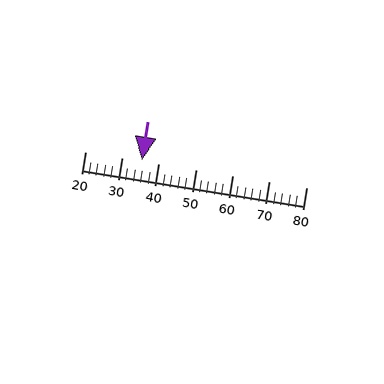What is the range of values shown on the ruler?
The ruler shows values from 20 to 80.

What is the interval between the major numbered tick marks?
The major tick marks are spaced 10 units apart.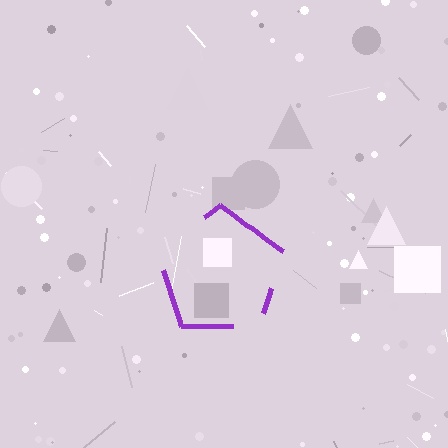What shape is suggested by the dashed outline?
The dashed outline suggests a pentagon.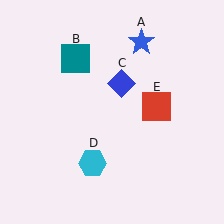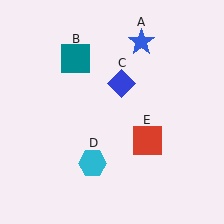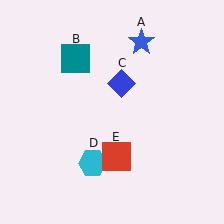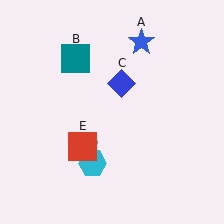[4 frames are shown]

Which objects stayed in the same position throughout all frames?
Blue star (object A) and teal square (object B) and blue diamond (object C) and cyan hexagon (object D) remained stationary.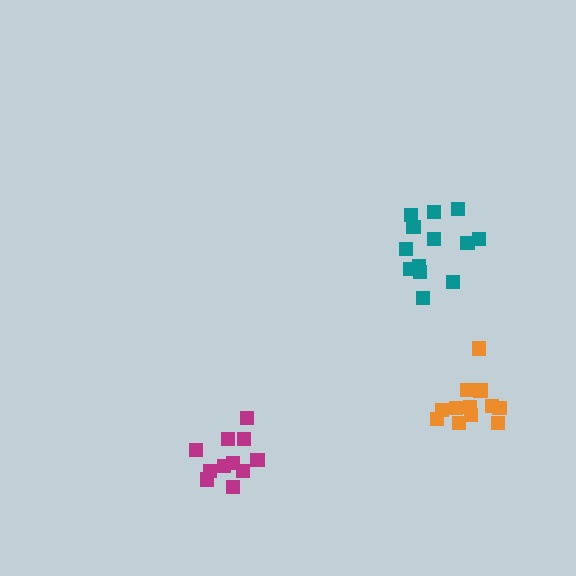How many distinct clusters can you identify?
There are 3 distinct clusters.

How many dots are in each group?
Group 1: 11 dots, Group 2: 13 dots, Group 3: 12 dots (36 total).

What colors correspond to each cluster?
The clusters are colored: magenta, teal, orange.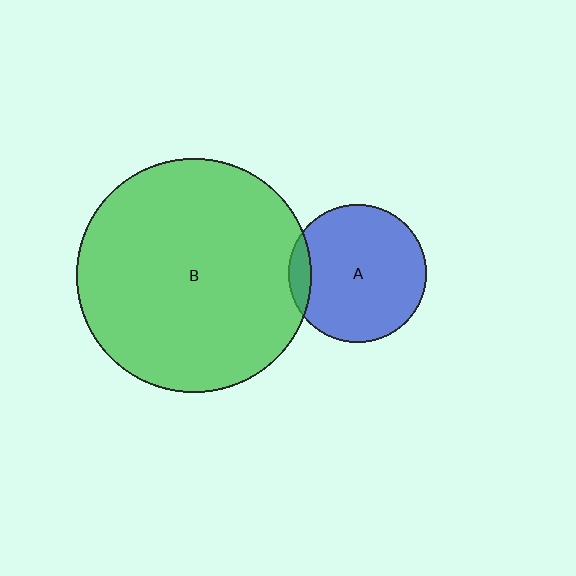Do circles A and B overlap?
Yes.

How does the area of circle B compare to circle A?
Approximately 2.9 times.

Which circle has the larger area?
Circle B (green).